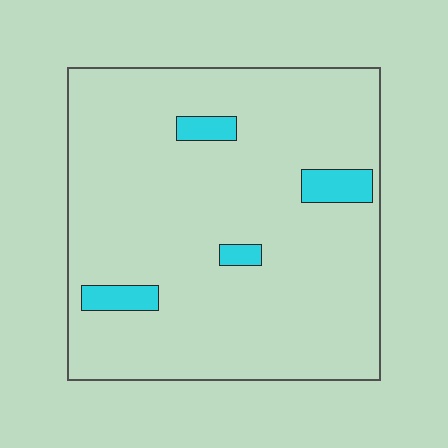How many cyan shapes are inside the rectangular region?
4.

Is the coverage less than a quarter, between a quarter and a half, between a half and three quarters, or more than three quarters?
Less than a quarter.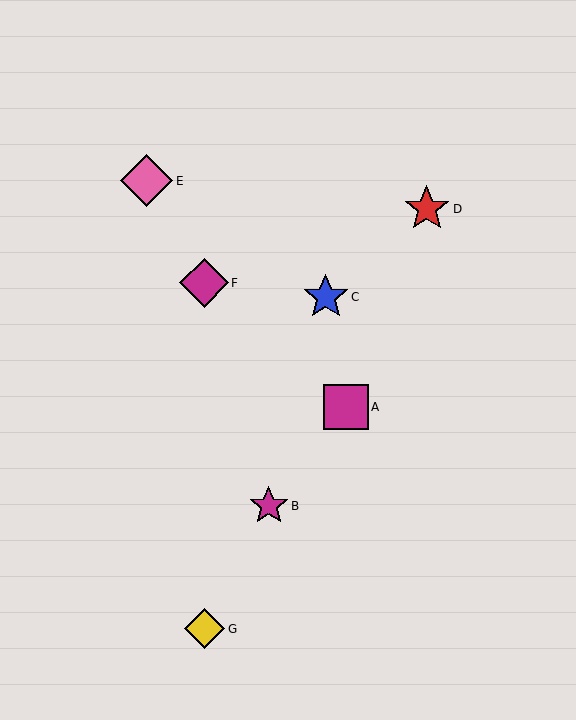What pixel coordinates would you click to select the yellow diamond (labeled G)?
Click at (205, 629) to select the yellow diamond G.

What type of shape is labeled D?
Shape D is a red star.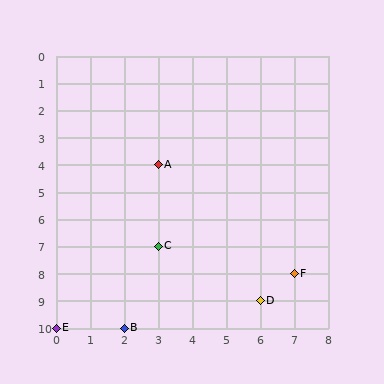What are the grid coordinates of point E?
Point E is at grid coordinates (0, 10).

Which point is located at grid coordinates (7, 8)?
Point F is at (7, 8).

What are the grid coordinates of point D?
Point D is at grid coordinates (6, 9).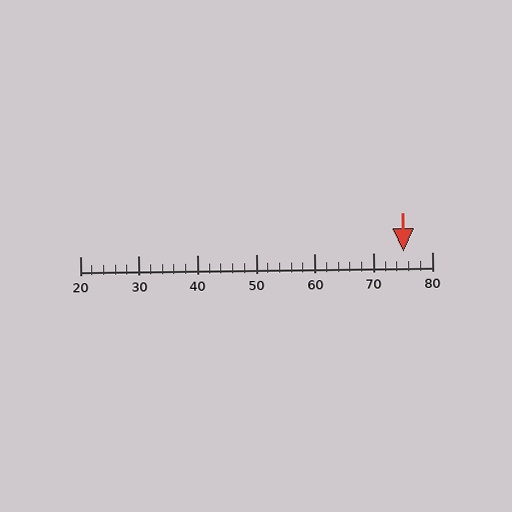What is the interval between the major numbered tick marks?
The major tick marks are spaced 10 units apart.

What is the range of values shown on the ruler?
The ruler shows values from 20 to 80.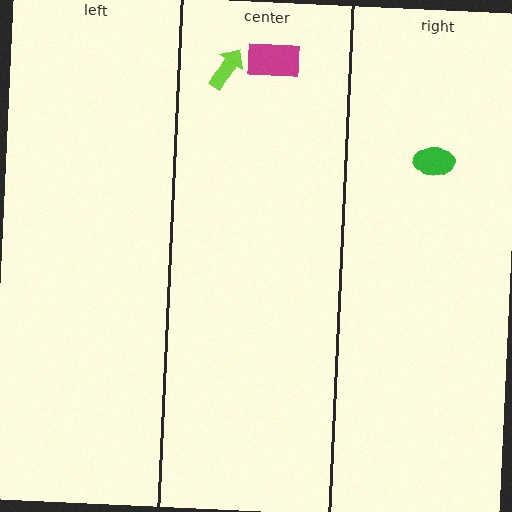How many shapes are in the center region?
2.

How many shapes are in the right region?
1.